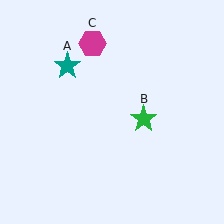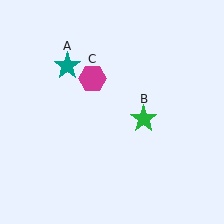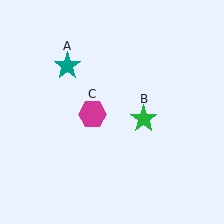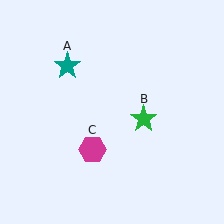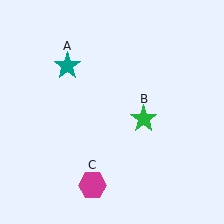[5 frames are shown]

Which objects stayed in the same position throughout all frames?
Teal star (object A) and green star (object B) remained stationary.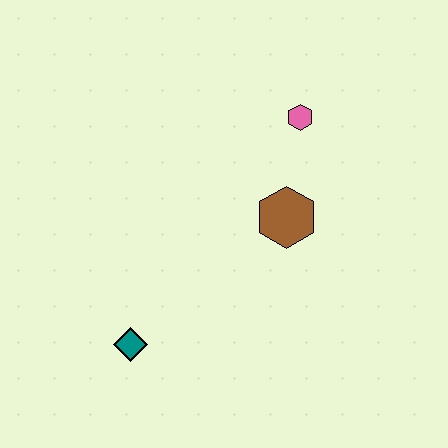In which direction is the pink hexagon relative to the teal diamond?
The pink hexagon is above the teal diamond.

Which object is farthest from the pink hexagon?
The teal diamond is farthest from the pink hexagon.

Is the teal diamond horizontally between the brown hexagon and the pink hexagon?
No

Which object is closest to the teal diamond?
The brown hexagon is closest to the teal diamond.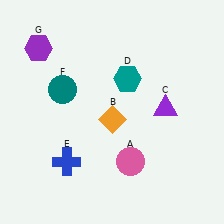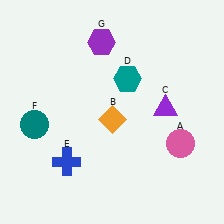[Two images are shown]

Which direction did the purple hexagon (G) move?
The purple hexagon (G) moved right.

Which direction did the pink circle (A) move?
The pink circle (A) moved right.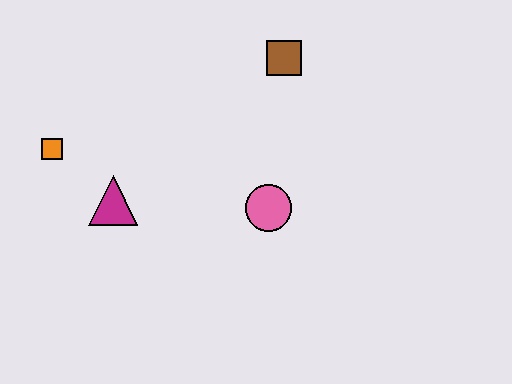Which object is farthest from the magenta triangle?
The brown square is farthest from the magenta triangle.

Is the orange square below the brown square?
Yes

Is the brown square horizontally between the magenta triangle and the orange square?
No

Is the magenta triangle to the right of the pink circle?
No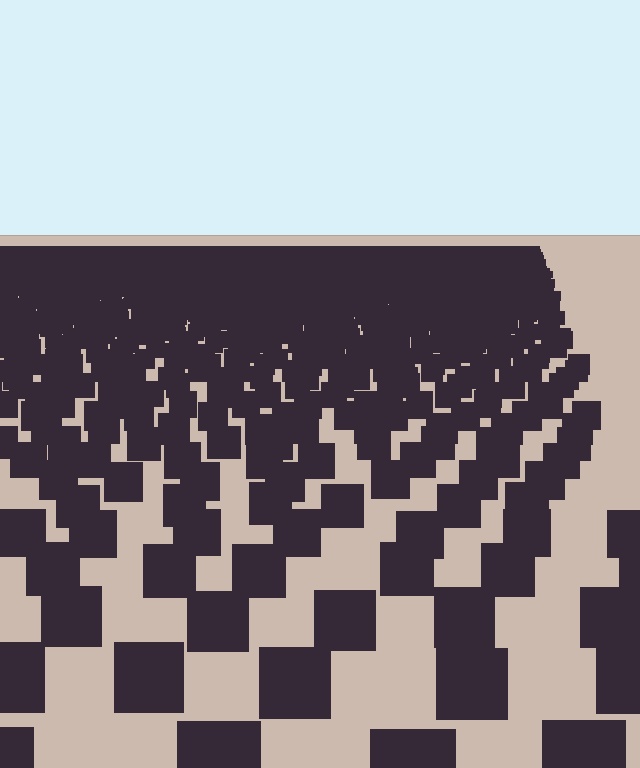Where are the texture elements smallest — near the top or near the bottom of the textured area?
Near the top.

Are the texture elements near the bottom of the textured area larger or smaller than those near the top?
Larger. Near the bottom, elements are closer to the viewer and appear at a bigger on-screen size.